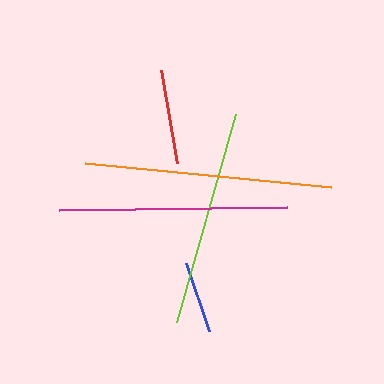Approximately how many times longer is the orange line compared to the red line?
The orange line is approximately 2.6 times the length of the red line.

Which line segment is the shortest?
The blue line is the shortest at approximately 72 pixels.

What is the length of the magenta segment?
The magenta segment is approximately 229 pixels long.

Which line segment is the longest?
The orange line is the longest at approximately 248 pixels.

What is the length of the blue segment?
The blue segment is approximately 72 pixels long.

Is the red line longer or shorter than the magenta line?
The magenta line is longer than the red line.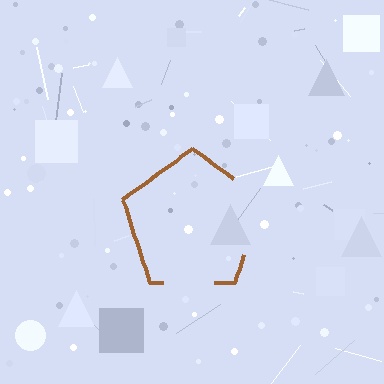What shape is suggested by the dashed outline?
The dashed outline suggests a pentagon.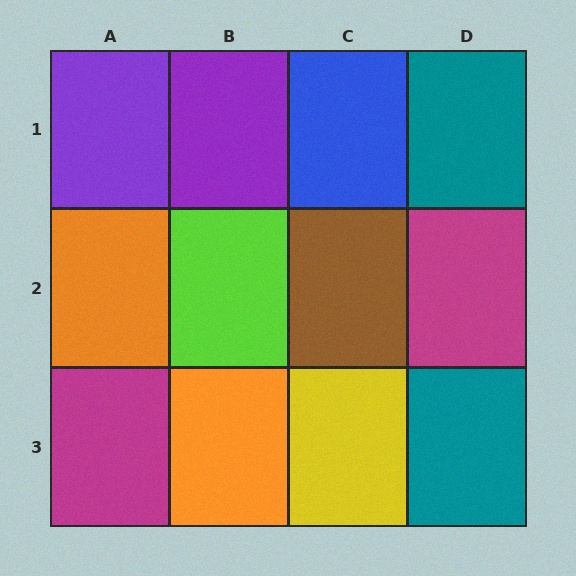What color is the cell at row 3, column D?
Teal.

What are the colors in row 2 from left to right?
Orange, lime, brown, magenta.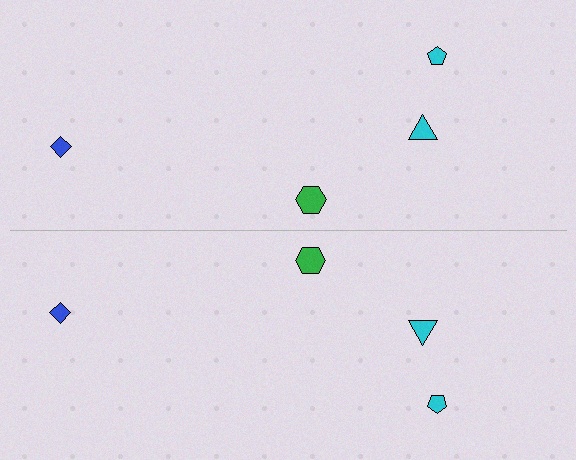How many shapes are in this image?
There are 8 shapes in this image.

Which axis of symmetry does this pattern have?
The pattern has a horizontal axis of symmetry running through the center of the image.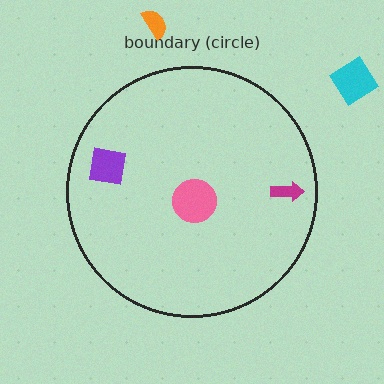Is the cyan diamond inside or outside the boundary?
Outside.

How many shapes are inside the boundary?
3 inside, 2 outside.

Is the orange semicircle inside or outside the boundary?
Outside.